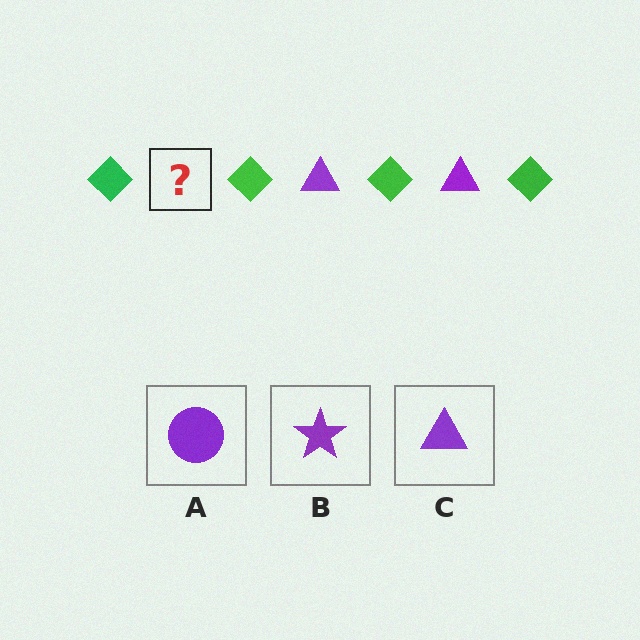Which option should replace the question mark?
Option C.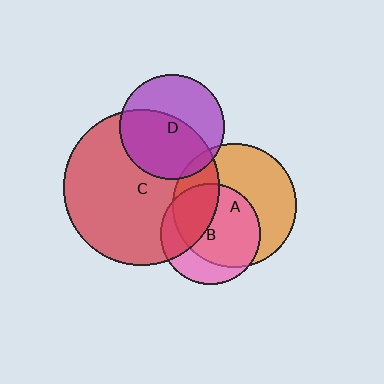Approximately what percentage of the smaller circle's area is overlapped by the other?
Approximately 35%.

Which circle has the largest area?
Circle C (red).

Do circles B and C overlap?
Yes.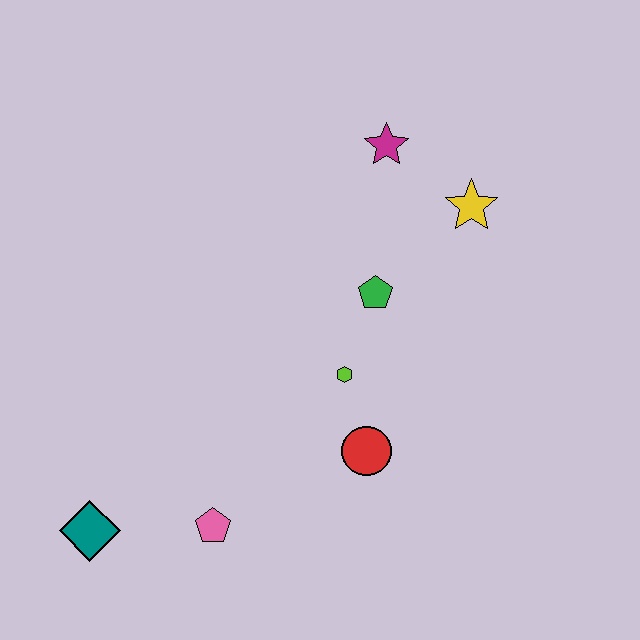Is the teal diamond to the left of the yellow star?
Yes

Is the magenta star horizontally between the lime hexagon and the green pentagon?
No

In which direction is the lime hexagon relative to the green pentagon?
The lime hexagon is below the green pentagon.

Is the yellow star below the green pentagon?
No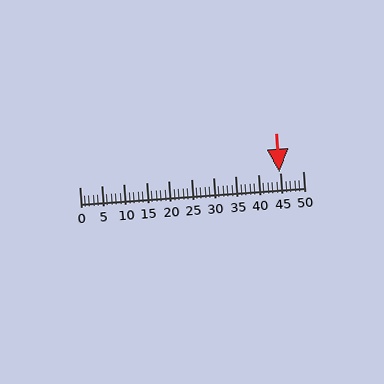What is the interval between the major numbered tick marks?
The major tick marks are spaced 5 units apart.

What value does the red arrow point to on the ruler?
The red arrow points to approximately 45.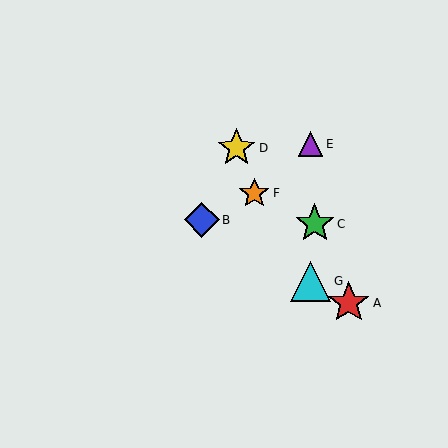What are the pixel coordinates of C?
Object C is at (315, 224).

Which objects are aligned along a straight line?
Objects A, B, G are aligned along a straight line.